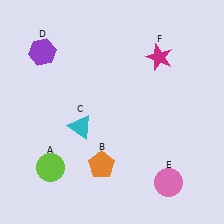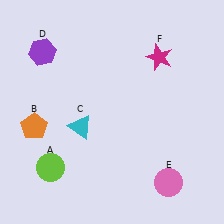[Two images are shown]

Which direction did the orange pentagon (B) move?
The orange pentagon (B) moved left.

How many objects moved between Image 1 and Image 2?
1 object moved between the two images.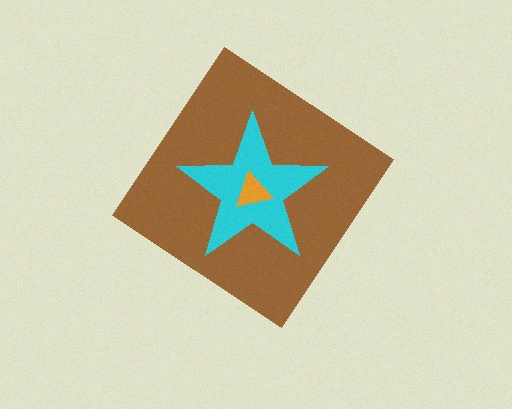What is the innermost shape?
The orange triangle.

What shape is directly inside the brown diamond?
The cyan star.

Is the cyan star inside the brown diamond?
Yes.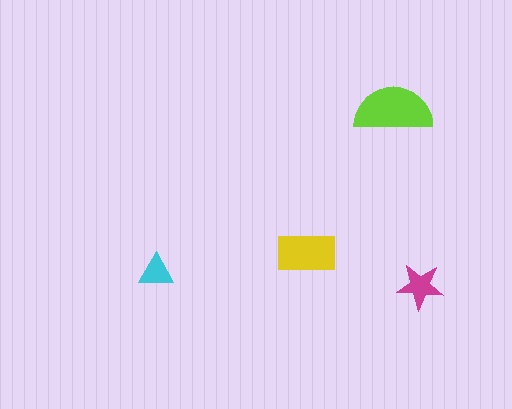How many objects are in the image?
There are 4 objects in the image.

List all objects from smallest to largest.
The cyan triangle, the magenta star, the yellow rectangle, the lime semicircle.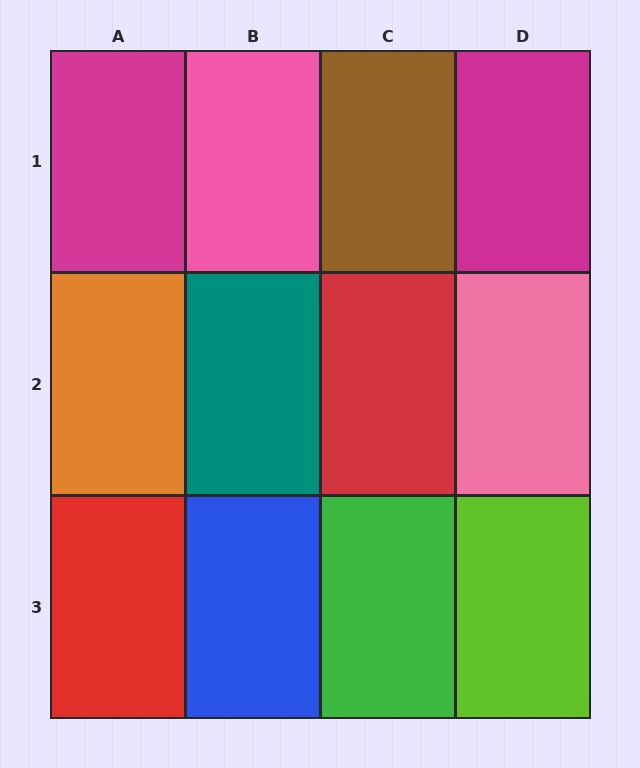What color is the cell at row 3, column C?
Green.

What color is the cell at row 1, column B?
Pink.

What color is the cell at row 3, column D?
Lime.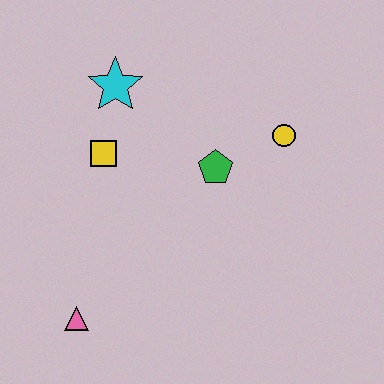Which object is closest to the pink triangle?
The yellow square is closest to the pink triangle.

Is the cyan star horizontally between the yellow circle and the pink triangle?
Yes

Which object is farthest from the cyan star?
The pink triangle is farthest from the cyan star.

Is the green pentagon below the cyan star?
Yes